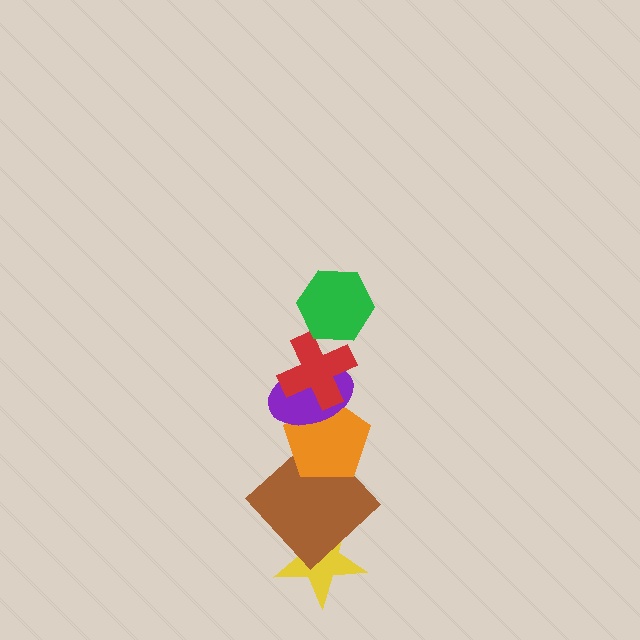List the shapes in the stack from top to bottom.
From top to bottom: the green hexagon, the red cross, the purple ellipse, the orange pentagon, the brown diamond, the yellow star.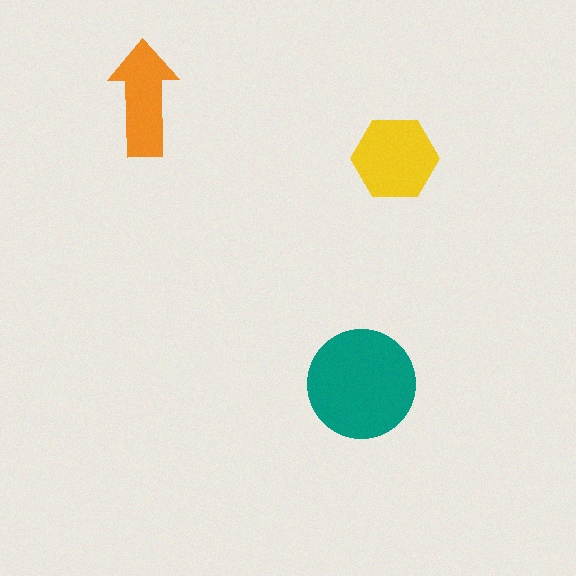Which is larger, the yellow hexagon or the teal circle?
The teal circle.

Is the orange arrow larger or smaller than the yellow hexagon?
Smaller.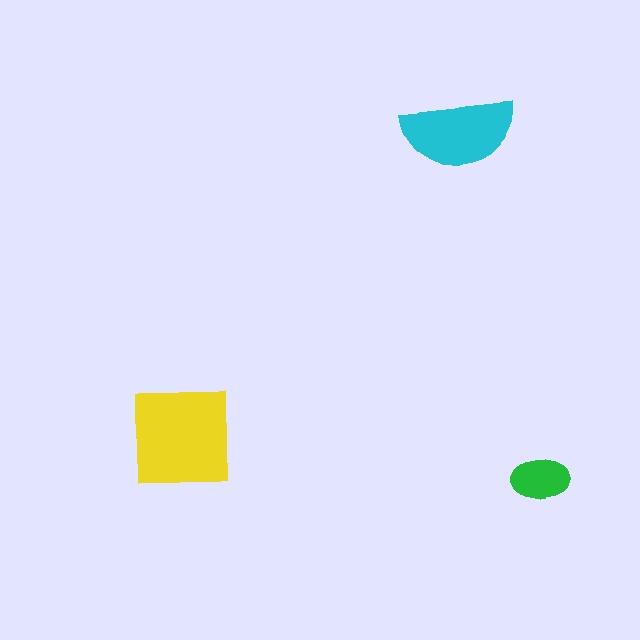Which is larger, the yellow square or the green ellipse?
The yellow square.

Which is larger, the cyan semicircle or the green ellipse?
The cyan semicircle.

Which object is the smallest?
The green ellipse.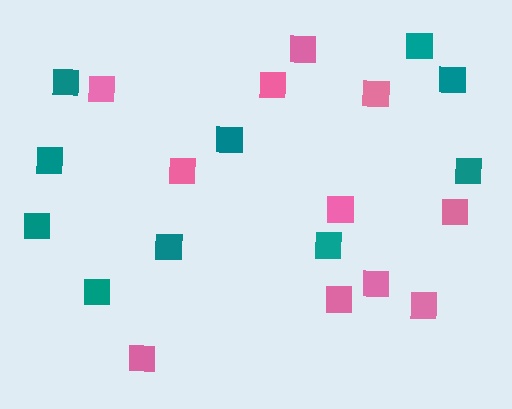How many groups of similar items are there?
There are 2 groups: one group of pink squares (11) and one group of teal squares (10).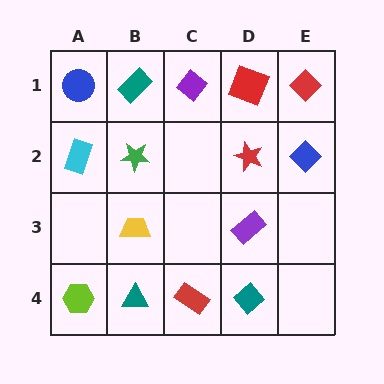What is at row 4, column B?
A teal triangle.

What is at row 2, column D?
A red star.